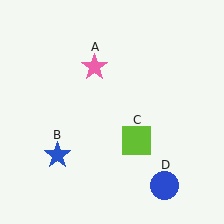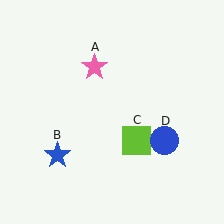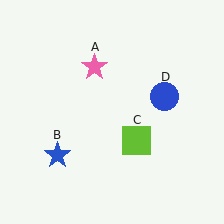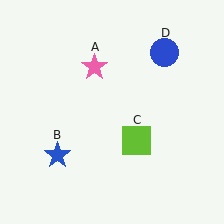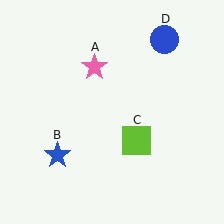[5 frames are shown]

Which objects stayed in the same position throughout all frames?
Pink star (object A) and blue star (object B) and lime square (object C) remained stationary.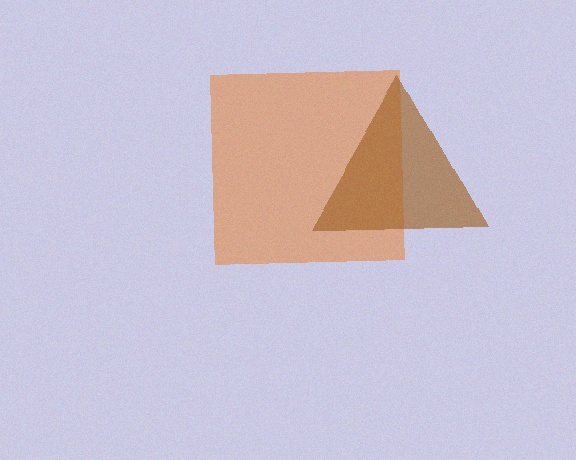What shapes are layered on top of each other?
The layered shapes are: an orange square, a brown triangle.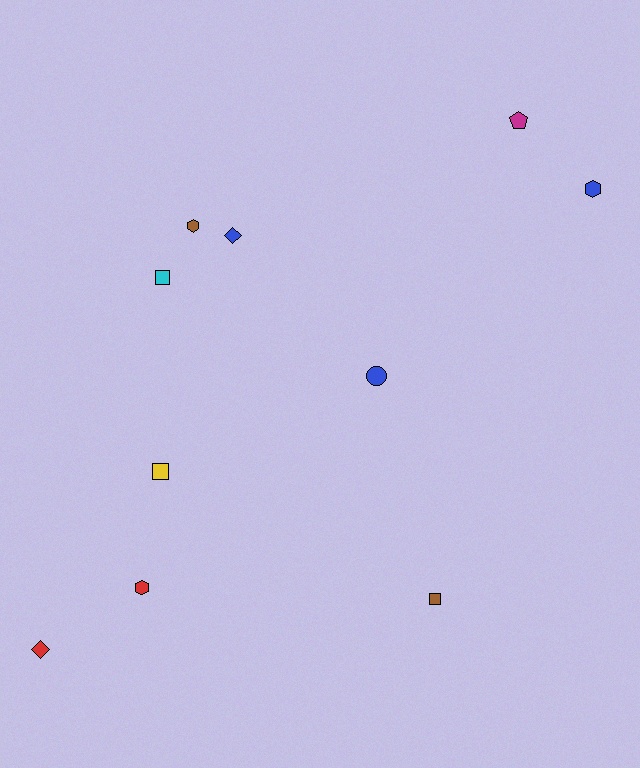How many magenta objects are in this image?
There is 1 magenta object.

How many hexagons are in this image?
There are 3 hexagons.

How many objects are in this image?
There are 10 objects.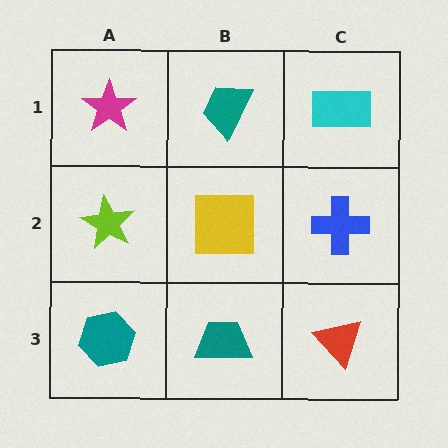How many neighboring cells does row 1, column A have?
2.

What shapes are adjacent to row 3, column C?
A blue cross (row 2, column C), a teal trapezoid (row 3, column B).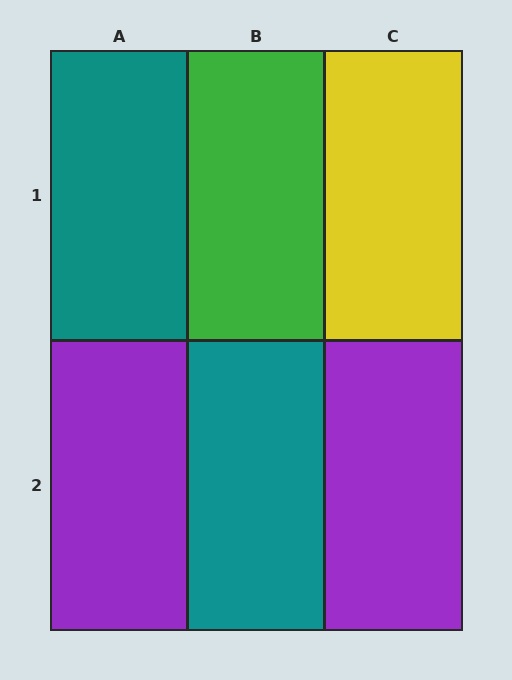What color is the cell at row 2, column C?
Purple.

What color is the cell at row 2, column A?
Purple.